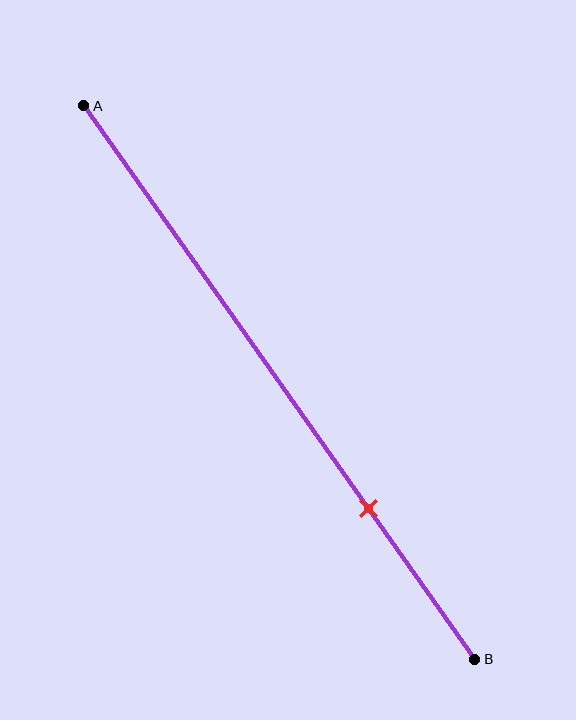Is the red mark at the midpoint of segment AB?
No, the mark is at about 75% from A, not at the 50% midpoint.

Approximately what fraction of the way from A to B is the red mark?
The red mark is approximately 75% of the way from A to B.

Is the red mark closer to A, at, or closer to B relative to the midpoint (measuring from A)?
The red mark is closer to point B than the midpoint of segment AB.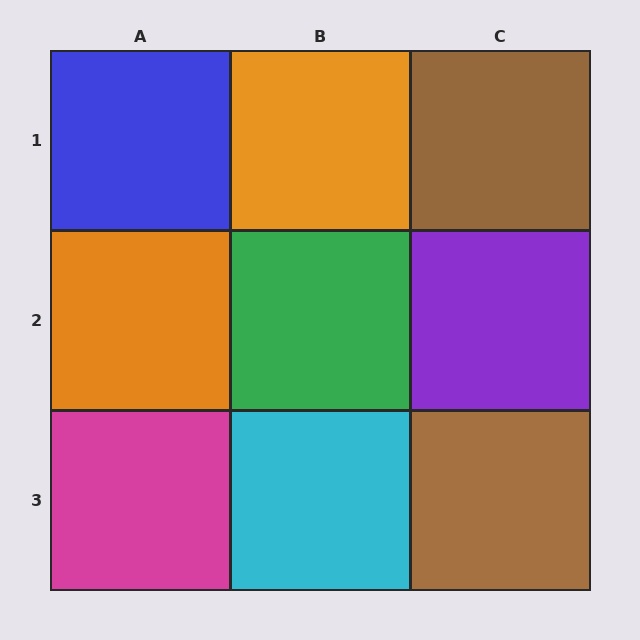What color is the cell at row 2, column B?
Green.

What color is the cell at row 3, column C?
Brown.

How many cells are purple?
1 cell is purple.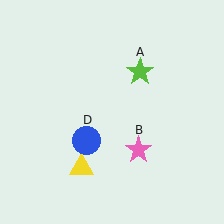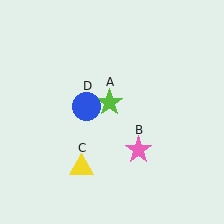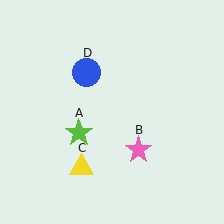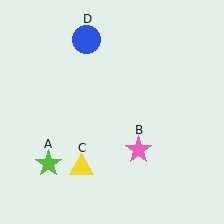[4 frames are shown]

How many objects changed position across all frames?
2 objects changed position: lime star (object A), blue circle (object D).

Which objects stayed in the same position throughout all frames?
Pink star (object B) and yellow triangle (object C) remained stationary.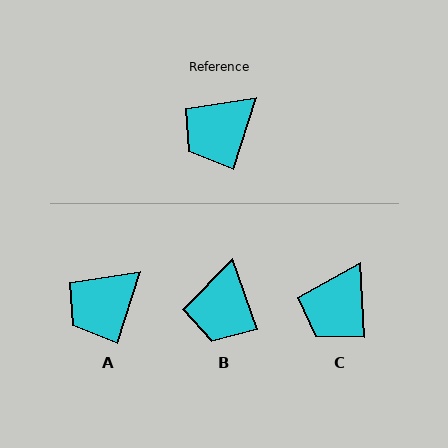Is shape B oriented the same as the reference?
No, it is off by about 37 degrees.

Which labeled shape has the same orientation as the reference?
A.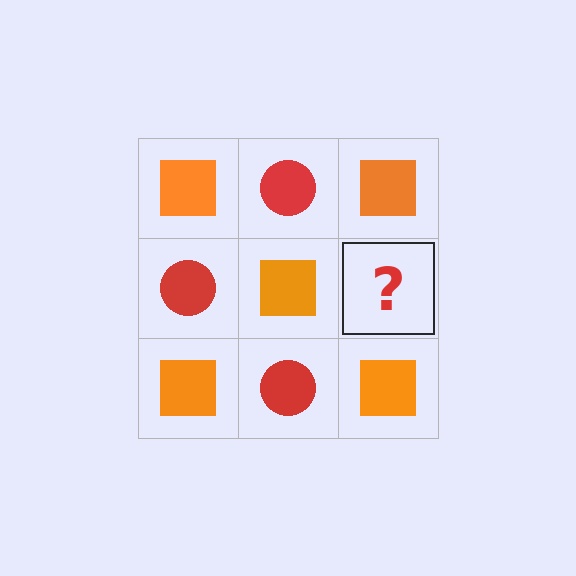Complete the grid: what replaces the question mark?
The question mark should be replaced with a red circle.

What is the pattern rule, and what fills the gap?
The rule is that it alternates orange square and red circle in a checkerboard pattern. The gap should be filled with a red circle.